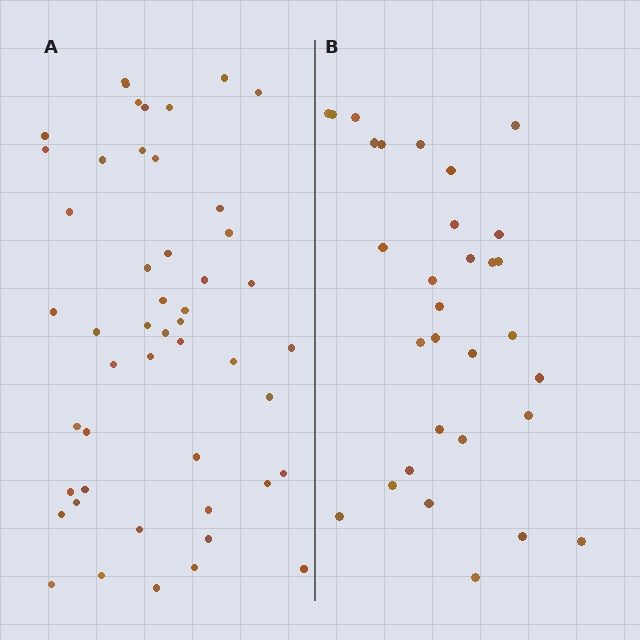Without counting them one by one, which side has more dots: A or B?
Region A (the left region) has more dots.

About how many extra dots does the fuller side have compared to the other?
Region A has approximately 20 more dots than region B.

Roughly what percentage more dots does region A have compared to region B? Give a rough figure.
About 60% more.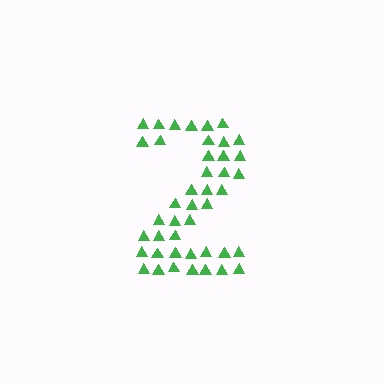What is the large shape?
The large shape is the digit 2.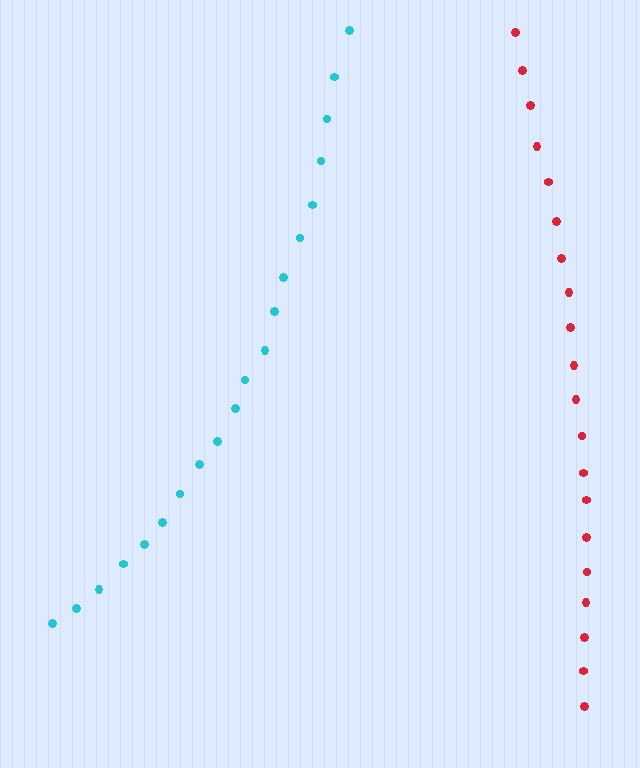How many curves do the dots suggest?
There are 2 distinct paths.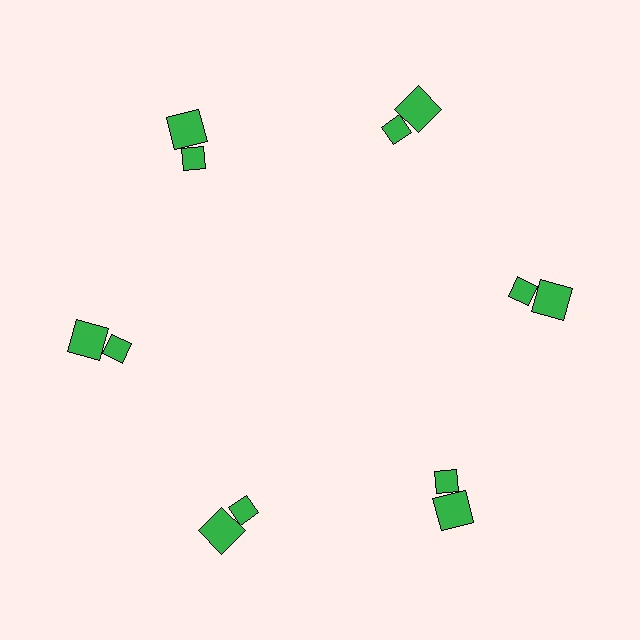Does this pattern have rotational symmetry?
Yes, this pattern has 6-fold rotational symmetry. It looks the same after rotating 60 degrees around the center.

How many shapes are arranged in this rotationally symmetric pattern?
There are 12 shapes, arranged in 6 groups of 2.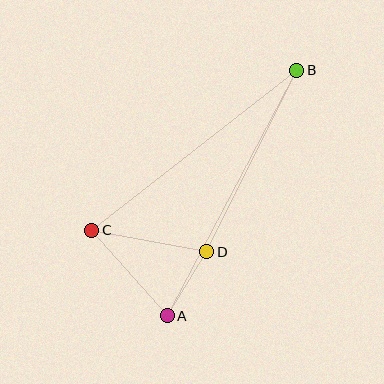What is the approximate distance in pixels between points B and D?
The distance between B and D is approximately 203 pixels.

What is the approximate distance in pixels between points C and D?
The distance between C and D is approximately 117 pixels.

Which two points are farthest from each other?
Points A and B are farthest from each other.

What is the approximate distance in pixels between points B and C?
The distance between B and C is approximately 260 pixels.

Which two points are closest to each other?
Points A and D are closest to each other.